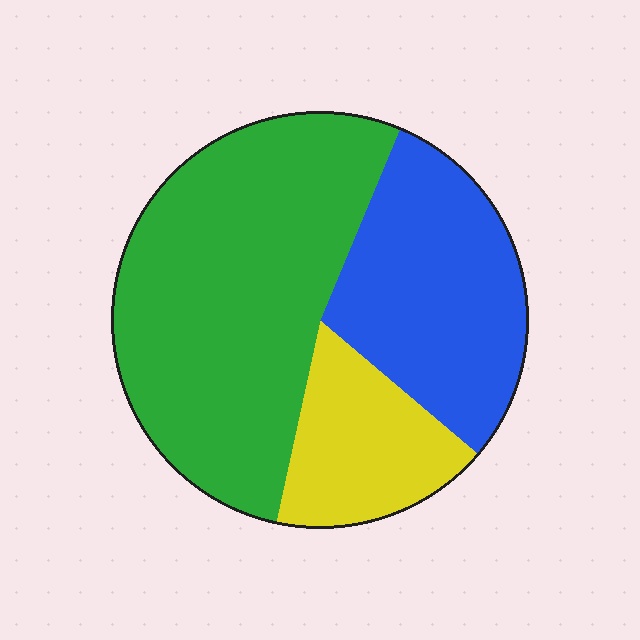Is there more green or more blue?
Green.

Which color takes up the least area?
Yellow, at roughly 15%.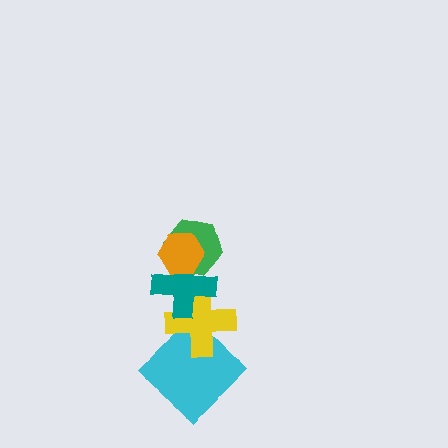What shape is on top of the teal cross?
The green hexagon is on top of the teal cross.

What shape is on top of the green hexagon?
The orange hexagon is on top of the green hexagon.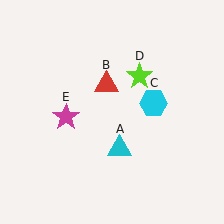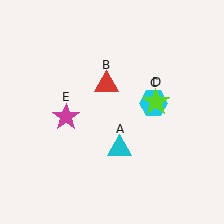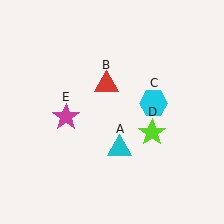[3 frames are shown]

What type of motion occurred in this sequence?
The lime star (object D) rotated clockwise around the center of the scene.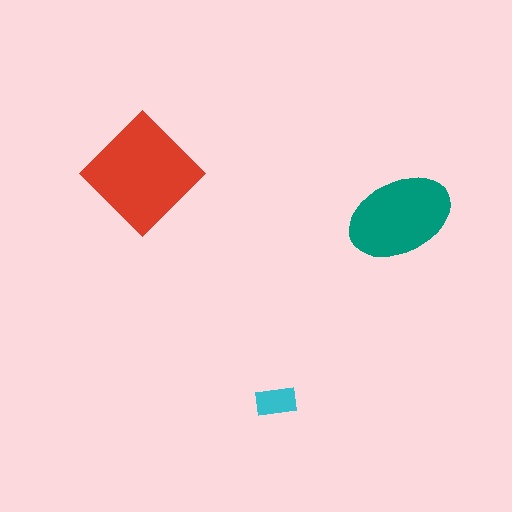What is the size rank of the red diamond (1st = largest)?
1st.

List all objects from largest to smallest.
The red diamond, the teal ellipse, the cyan rectangle.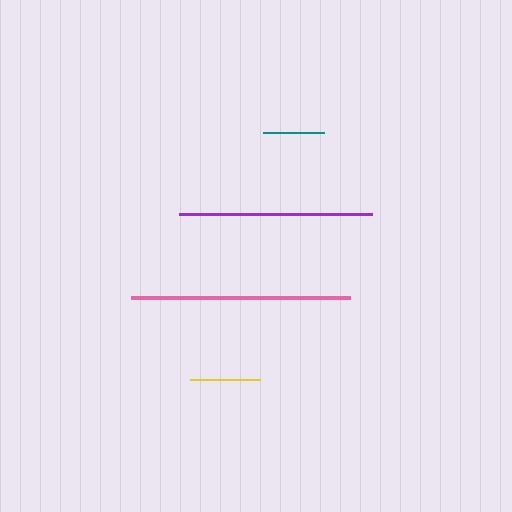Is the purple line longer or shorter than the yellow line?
The purple line is longer than the yellow line.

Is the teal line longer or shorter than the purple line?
The purple line is longer than the teal line.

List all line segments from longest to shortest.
From longest to shortest: pink, purple, yellow, teal.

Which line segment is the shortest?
The teal line is the shortest at approximately 61 pixels.